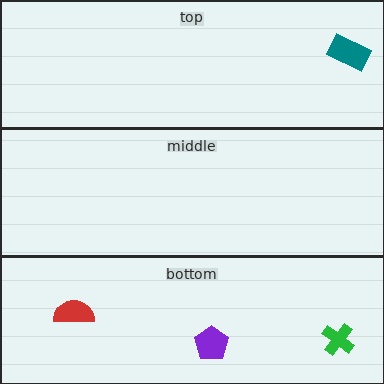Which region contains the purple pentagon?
The bottom region.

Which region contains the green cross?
The bottom region.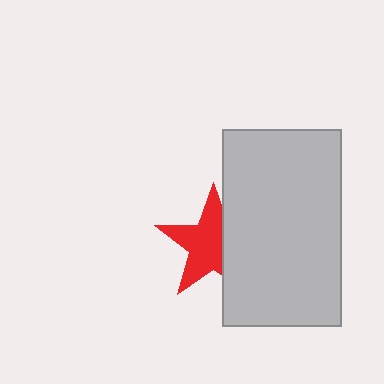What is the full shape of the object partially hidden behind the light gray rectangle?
The partially hidden object is a red star.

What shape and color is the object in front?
The object in front is a light gray rectangle.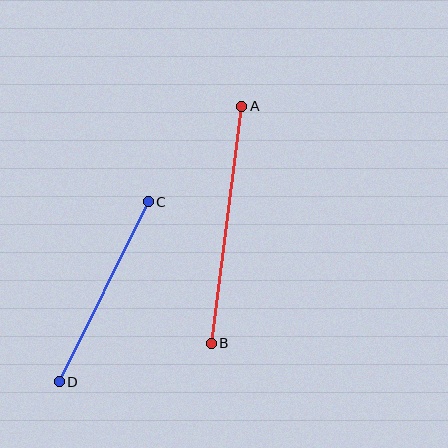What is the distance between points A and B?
The distance is approximately 239 pixels.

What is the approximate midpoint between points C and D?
The midpoint is at approximately (104, 292) pixels.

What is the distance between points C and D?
The distance is approximately 201 pixels.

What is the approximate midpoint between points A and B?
The midpoint is at approximately (226, 225) pixels.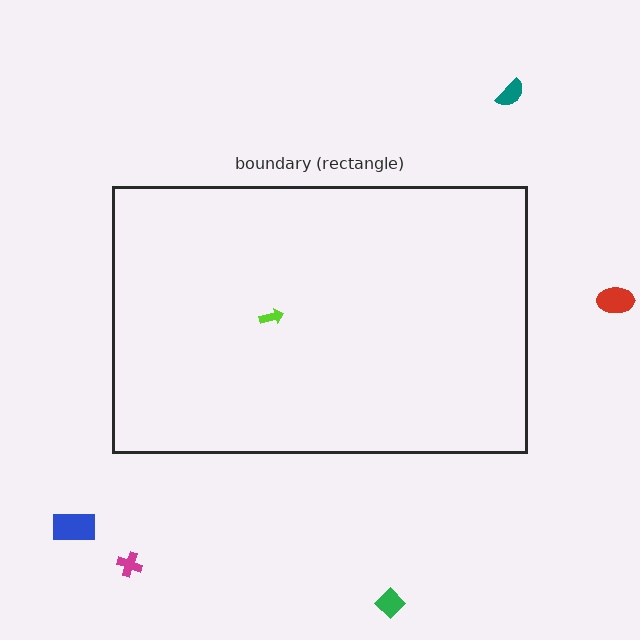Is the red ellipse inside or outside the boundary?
Outside.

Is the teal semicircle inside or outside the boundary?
Outside.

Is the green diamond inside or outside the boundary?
Outside.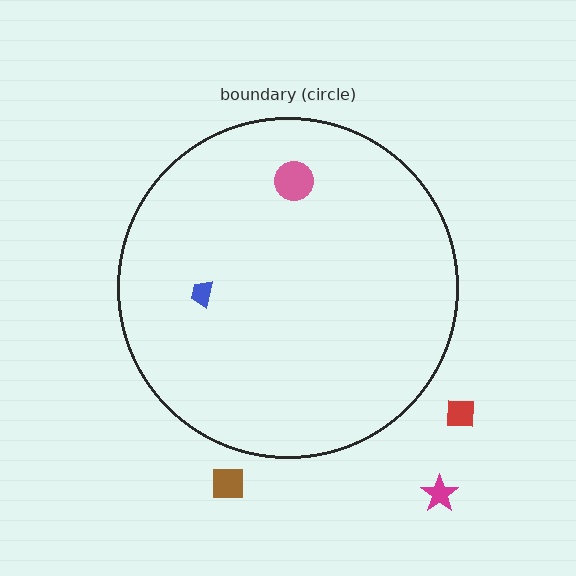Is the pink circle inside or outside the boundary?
Inside.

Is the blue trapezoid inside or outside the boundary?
Inside.